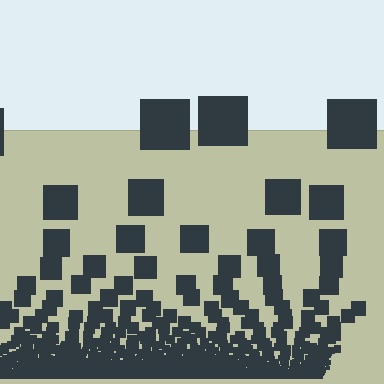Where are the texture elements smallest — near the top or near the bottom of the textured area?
Near the bottom.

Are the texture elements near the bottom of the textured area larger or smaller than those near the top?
Smaller. The gradient is inverted — elements near the bottom are smaller and denser.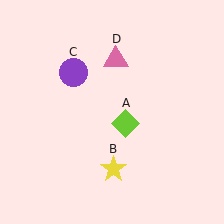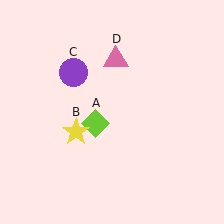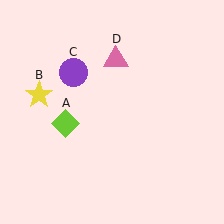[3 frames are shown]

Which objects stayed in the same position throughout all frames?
Purple circle (object C) and pink triangle (object D) remained stationary.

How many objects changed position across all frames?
2 objects changed position: lime diamond (object A), yellow star (object B).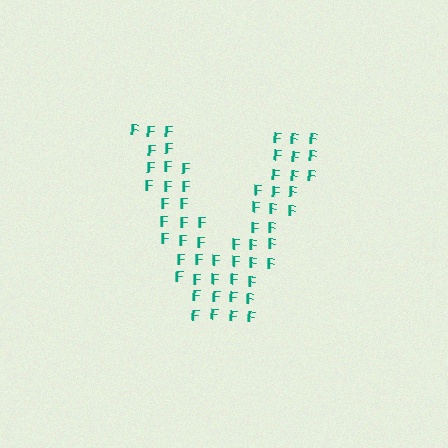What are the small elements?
The small elements are letter F's.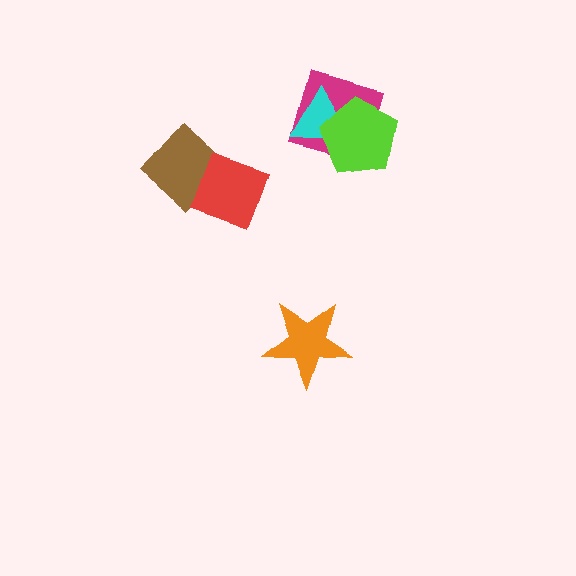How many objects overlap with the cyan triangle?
2 objects overlap with the cyan triangle.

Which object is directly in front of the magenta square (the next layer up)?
The cyan triangle is directly in front of the magenta square.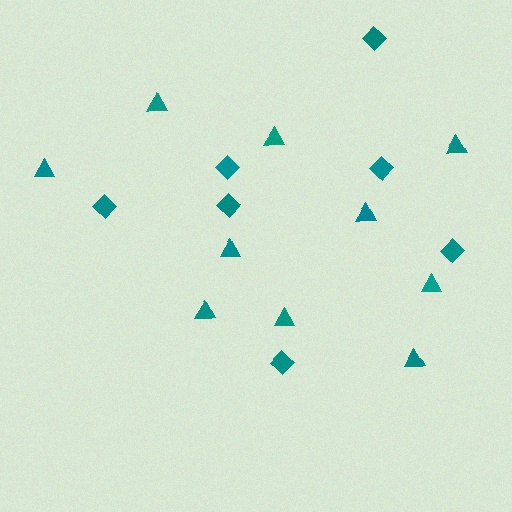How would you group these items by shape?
There are 2 groups: one group of diamonds (7) and one group of triangles (10).